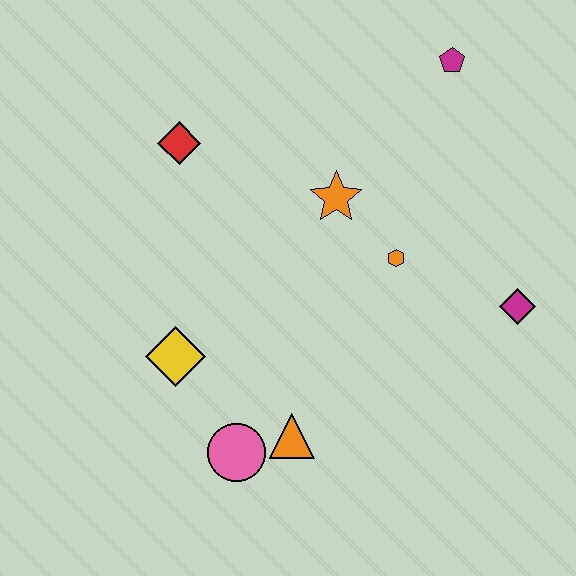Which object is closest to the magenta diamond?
The orange hexagon is closest to the magenta diamond.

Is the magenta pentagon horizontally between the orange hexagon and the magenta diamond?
Yes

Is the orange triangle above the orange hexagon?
No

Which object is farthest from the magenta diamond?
The red diamond is farthest from the magenta diamond.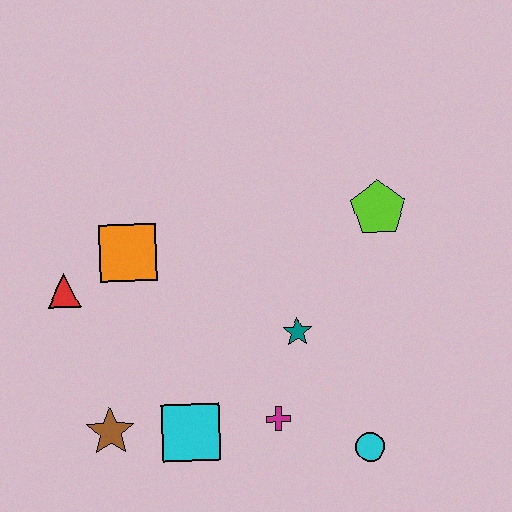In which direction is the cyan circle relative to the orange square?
The cyan circle is to the right of the orange square.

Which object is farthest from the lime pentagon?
The brown star is farthest from the lime pentagon.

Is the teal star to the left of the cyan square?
No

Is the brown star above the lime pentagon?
No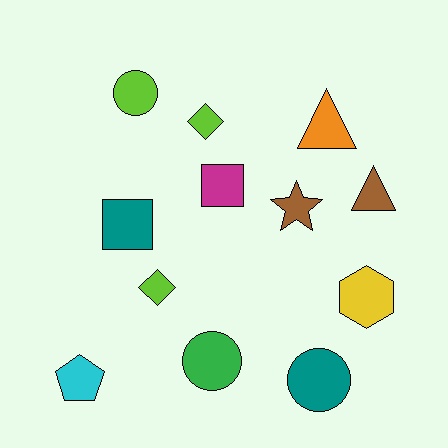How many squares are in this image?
There are 2 squares.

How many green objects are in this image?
There is 1 green object.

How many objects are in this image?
There are 12 objects.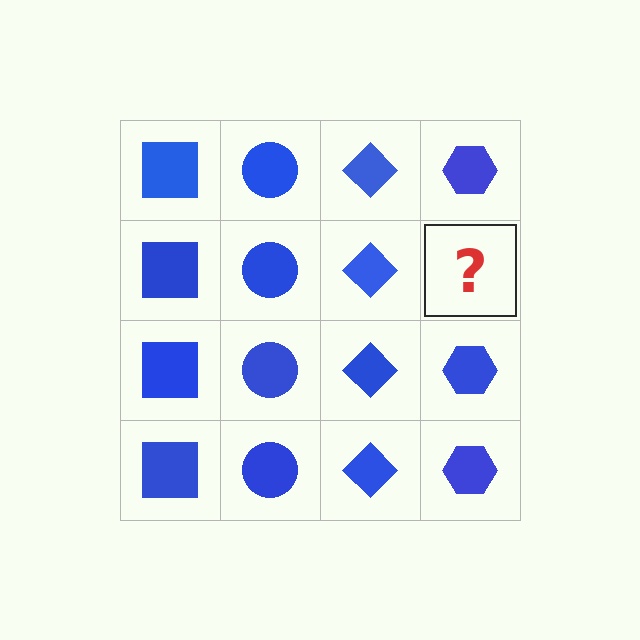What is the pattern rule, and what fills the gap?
The rule is that each column has a consistent shape. The gap should be filled with a blue hexagon.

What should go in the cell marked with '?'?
The missing cell should contain a blue hexagon.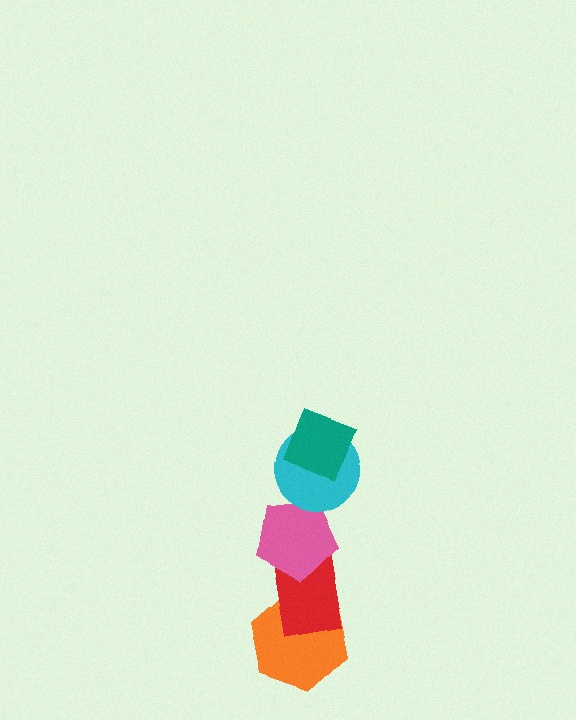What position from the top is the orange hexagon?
The orange hexagon is 5th from the top.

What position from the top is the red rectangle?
The red rectangle is 4th from the top.